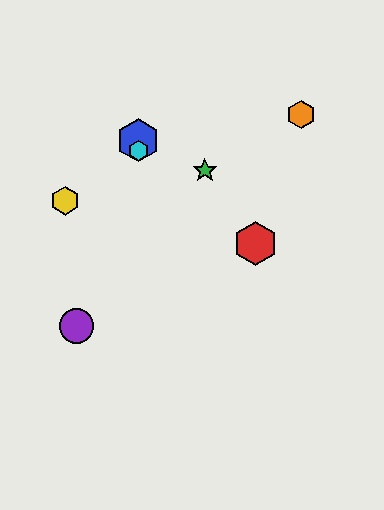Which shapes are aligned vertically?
The blue hexagon, the cyan hexagon are aligned vertically.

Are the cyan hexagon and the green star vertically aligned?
No, the cyan hexagon is at x≈138 and the green star is at x≈205.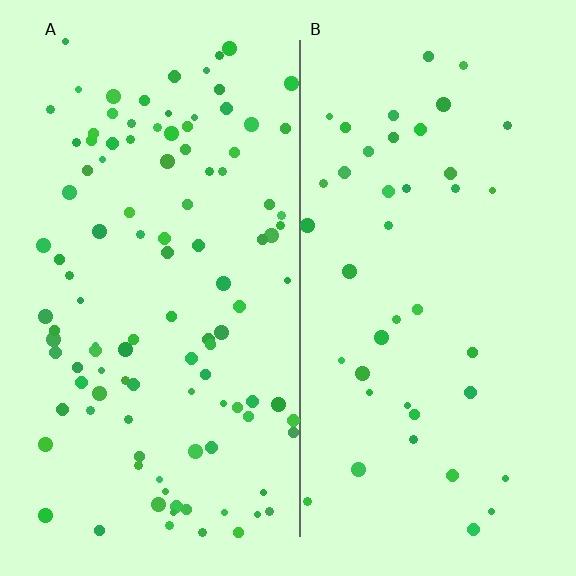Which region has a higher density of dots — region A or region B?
A (the left).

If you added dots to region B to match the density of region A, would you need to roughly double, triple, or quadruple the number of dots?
Approximately triple.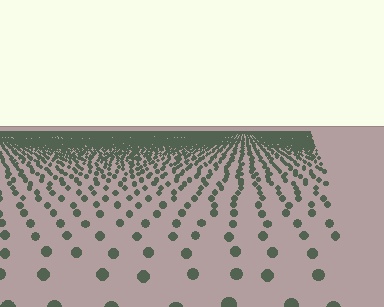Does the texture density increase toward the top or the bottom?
Density increases toward the top.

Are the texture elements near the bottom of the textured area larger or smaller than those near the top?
Larger. Near the bottom, elements are closer to the viewer and appear at a bigger on-screen size.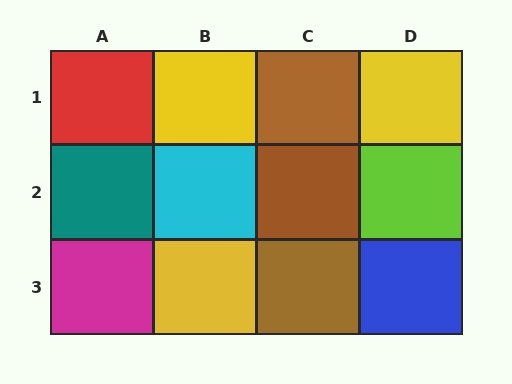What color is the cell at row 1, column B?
Yellow.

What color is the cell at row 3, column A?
Magenta.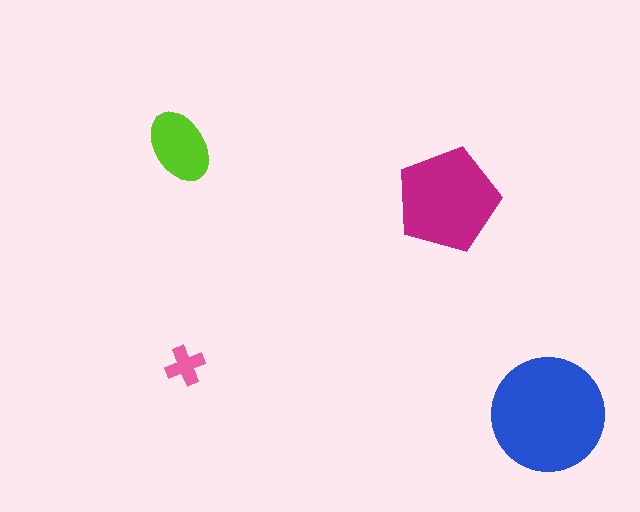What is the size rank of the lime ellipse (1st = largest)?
3rd.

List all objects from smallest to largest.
The pink cross, the lime ellipse, the magenta pentagon, the blue circle.